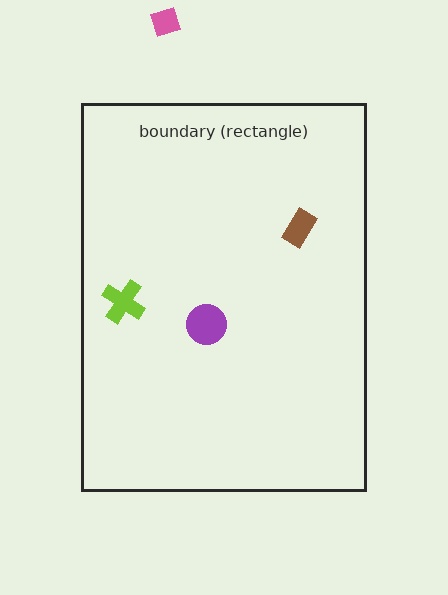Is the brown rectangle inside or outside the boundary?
Inside.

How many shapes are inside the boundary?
3 inside, 1 outside.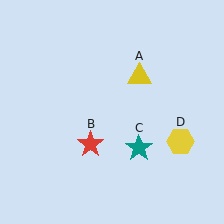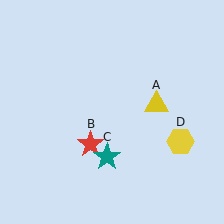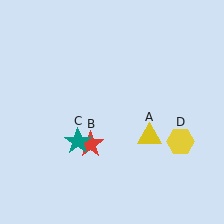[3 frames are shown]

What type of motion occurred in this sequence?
The yellow triangle (object A), teal star (object C) rotated clockwise around the center of the scene.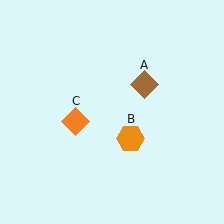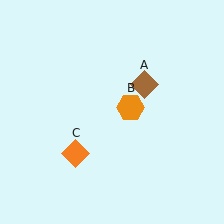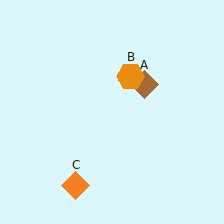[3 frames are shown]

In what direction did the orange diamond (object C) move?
The orange diamond (object C) moved down.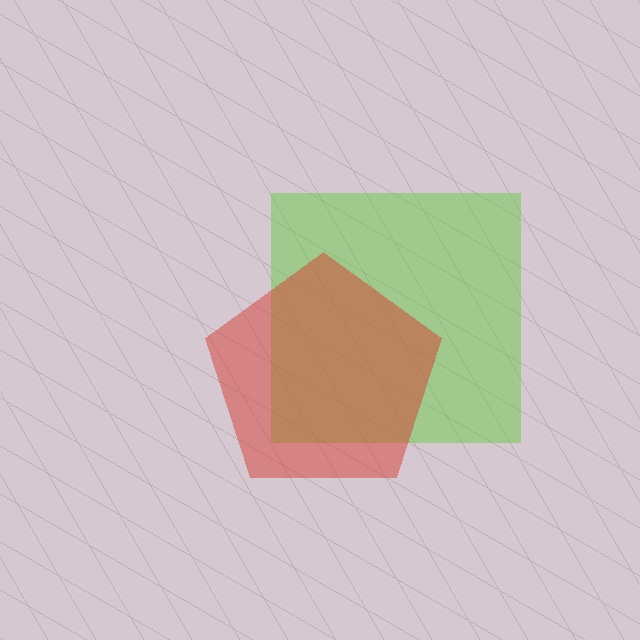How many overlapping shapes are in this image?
There are 2 overlapping shapes in the image.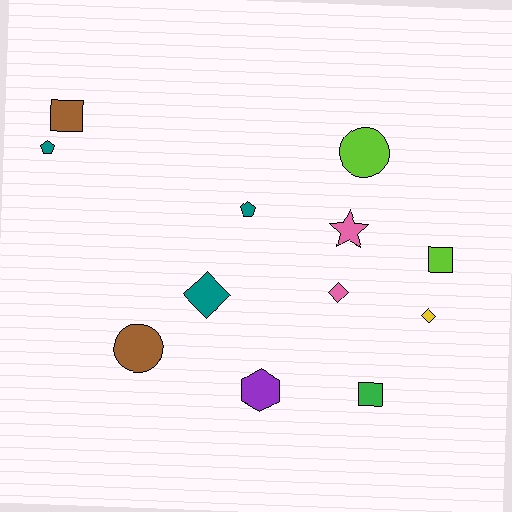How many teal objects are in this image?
There are 3 teal objects.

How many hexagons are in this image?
There is 1 hexagon.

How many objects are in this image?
There are 12 objects.